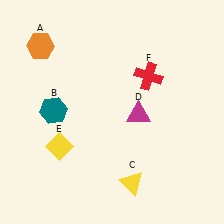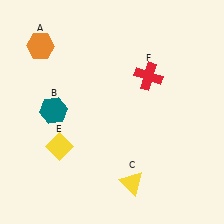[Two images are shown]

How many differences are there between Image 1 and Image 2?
There is 1 difference between the two images.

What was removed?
The magenta triangle (D) was removed in Image 2.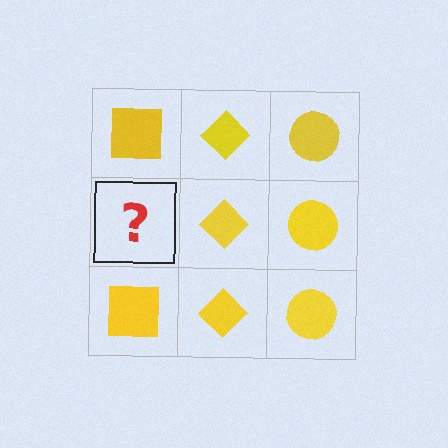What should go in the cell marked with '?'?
The missing cell should contain a yellow square.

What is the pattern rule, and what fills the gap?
The rule is that each column has a consistent shape. The gap should be filled with a yellow square.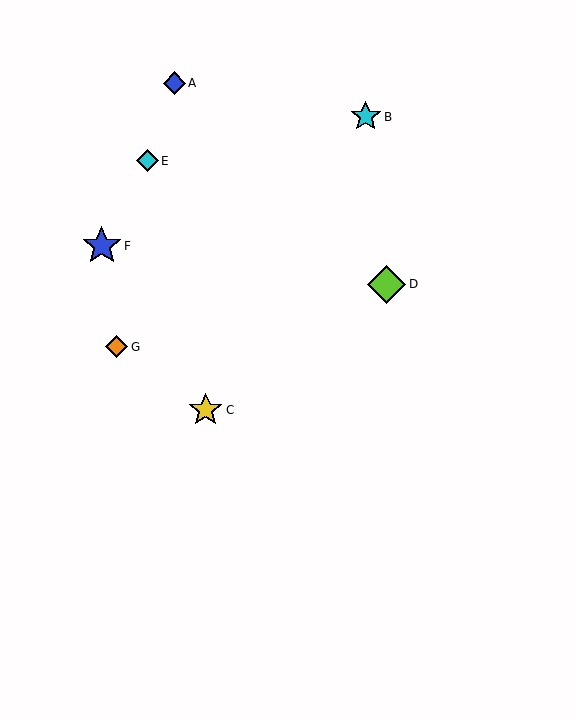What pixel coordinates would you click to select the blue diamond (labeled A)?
Click at (174, 83) to select the blue diamond A.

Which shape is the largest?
The blue star (labeled F) is the largest.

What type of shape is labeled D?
Shape D is a lime diamond.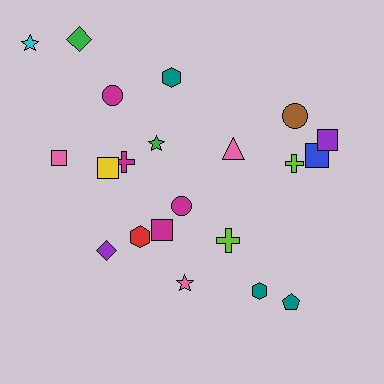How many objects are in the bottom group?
There are 8 objects.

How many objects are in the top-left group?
There are 8 objects.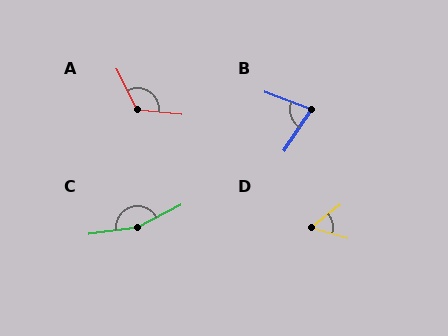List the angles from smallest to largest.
D (55°), B (76°), A (123°), C (161°).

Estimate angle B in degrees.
Approximately 76 degrees.